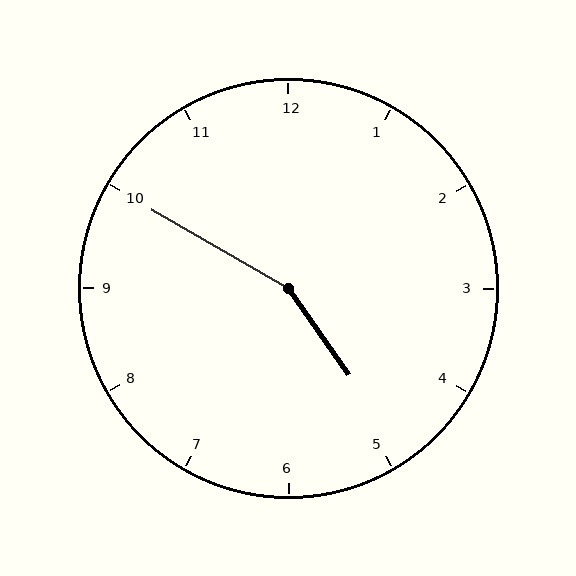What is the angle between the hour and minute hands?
Approximately 155 degrees.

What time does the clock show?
4:50.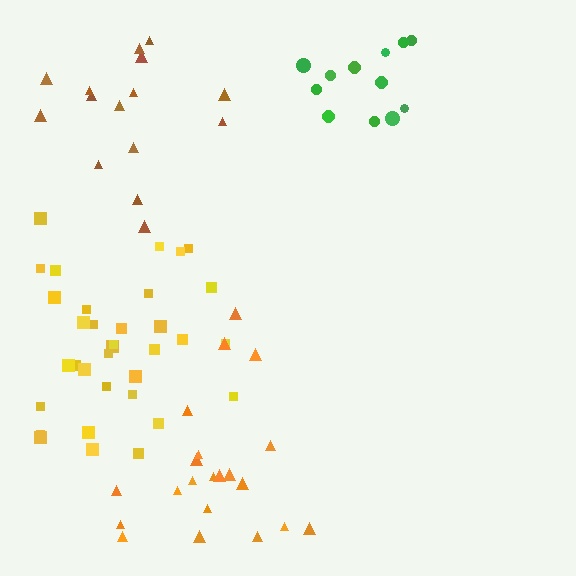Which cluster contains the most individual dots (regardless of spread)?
Yellow (34).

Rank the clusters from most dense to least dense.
yellow, green, brown, orange.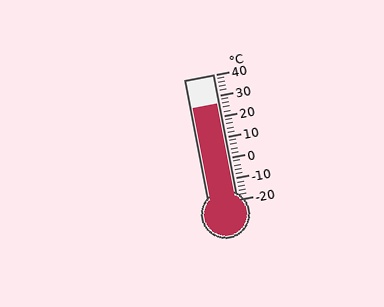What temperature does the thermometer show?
The thermometer shows approximately 26°C.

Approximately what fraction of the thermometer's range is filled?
The thermometer is filled to approximately 75% of its range.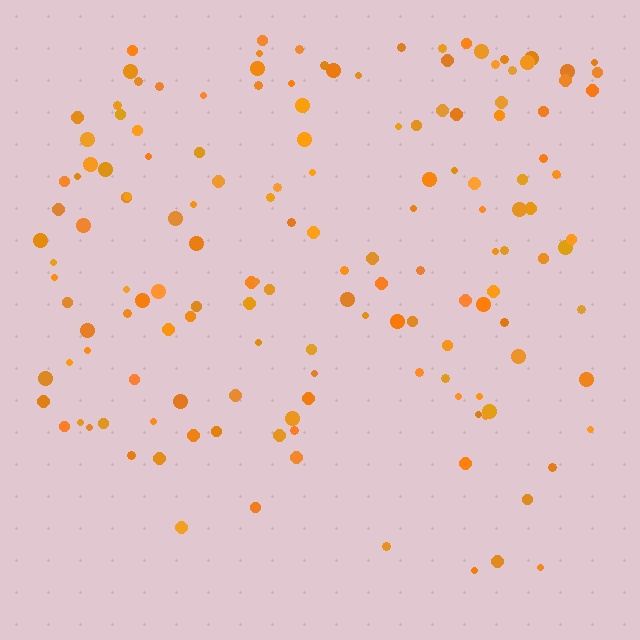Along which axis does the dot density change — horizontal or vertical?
Vertical.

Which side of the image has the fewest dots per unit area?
The bottom.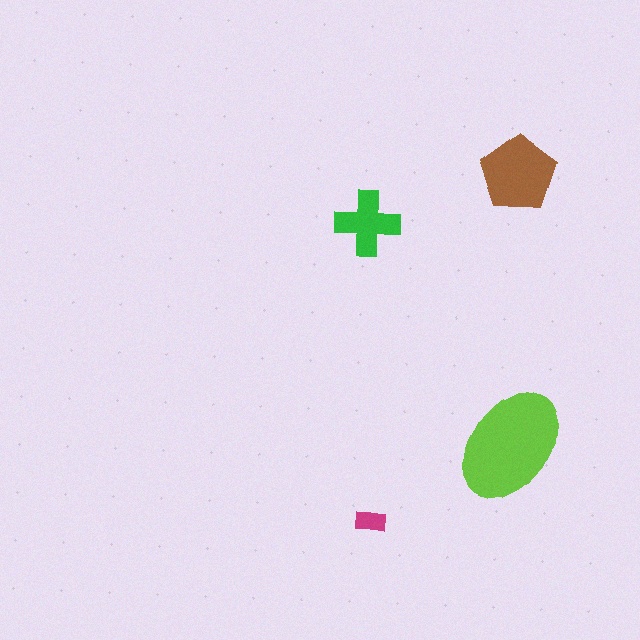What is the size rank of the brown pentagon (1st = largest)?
2nd.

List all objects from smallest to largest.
The magenta rectangle, the green cross, the brown pentagon, the lime ellipse.